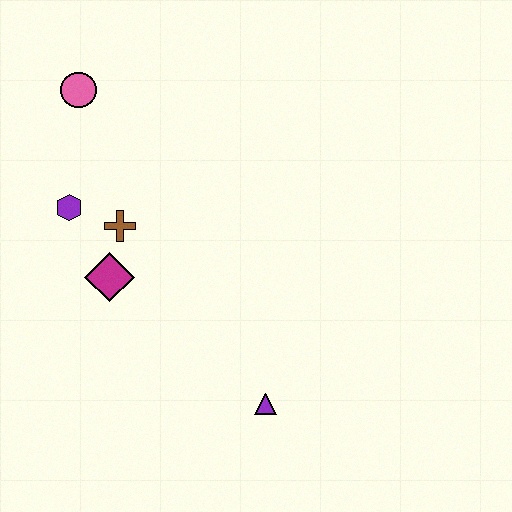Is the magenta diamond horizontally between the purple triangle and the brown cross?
No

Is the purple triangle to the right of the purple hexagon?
Yes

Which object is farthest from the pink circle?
The purple triangle is farthest from the pink circle.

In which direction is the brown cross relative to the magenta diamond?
The brown cross is above the magenta diamond.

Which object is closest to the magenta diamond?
The brown cross is closest to the magenta diamond.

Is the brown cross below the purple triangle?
No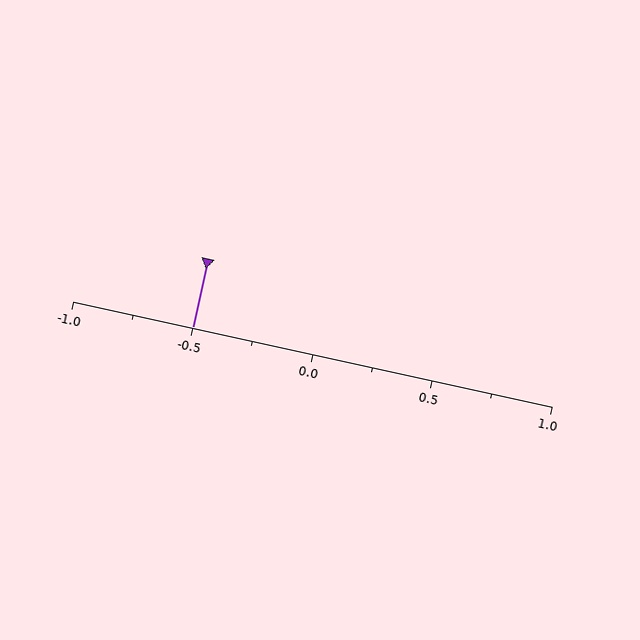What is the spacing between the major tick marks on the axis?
The major ticks are spaced 0.5 apart.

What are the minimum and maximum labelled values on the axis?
The axis runs from -1.0 to 1.0.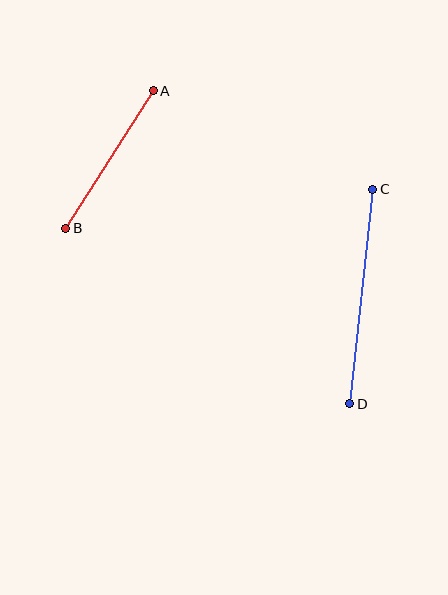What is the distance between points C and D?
The distance is approximately 216 pixels.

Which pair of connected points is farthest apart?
Points C and D are farthest apart.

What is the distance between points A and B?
The distance is approximately 163 pixels.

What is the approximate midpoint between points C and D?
The midpoint is at approximately (361, 297) pixels.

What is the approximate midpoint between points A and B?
The midpoint is at approximately (109, 160) pixels.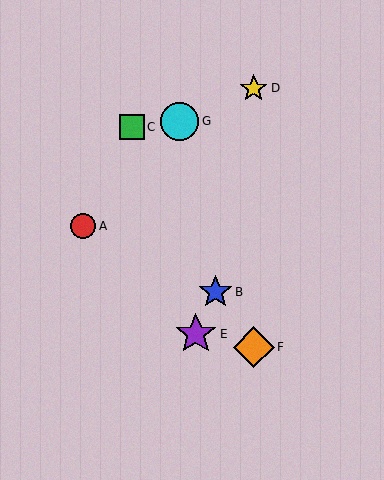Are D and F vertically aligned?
Yes, both are at x≈254.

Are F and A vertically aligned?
No, F is at x≈254 and A is at x≈83.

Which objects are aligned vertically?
Objects D, F are aligned vertically.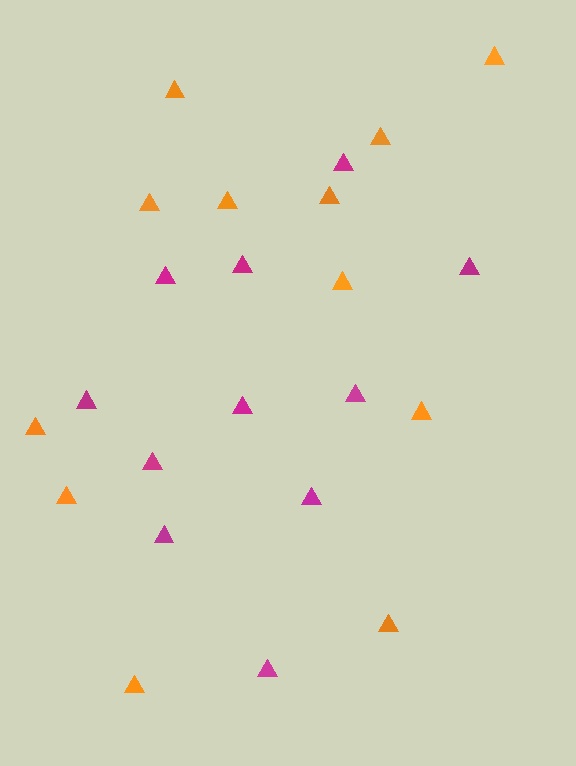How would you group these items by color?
There are 2 groups: one group of orange triangles (12) and one group of magenta triangles (11).